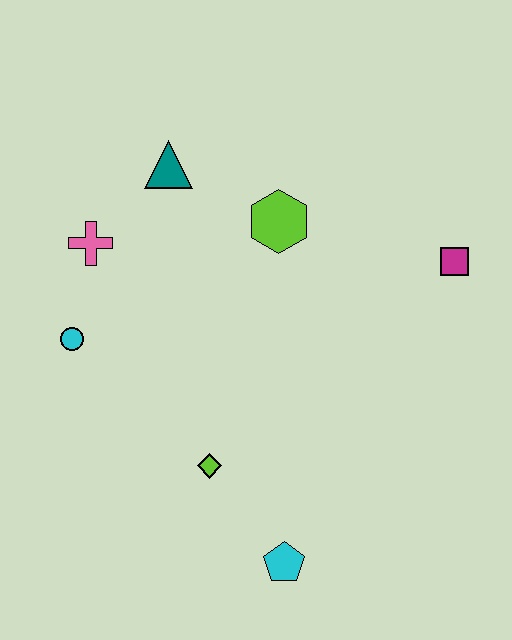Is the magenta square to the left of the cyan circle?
No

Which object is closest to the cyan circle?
The pink cross is closest to the cyan circle.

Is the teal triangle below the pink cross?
No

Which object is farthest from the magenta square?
The cyan circle is farthest from the magenta square.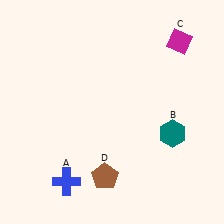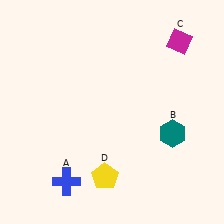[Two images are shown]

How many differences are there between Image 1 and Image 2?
There is 1 difference between the two images.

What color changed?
The pentagon (D) changed from brown in Image 1 to yellow in Image 2.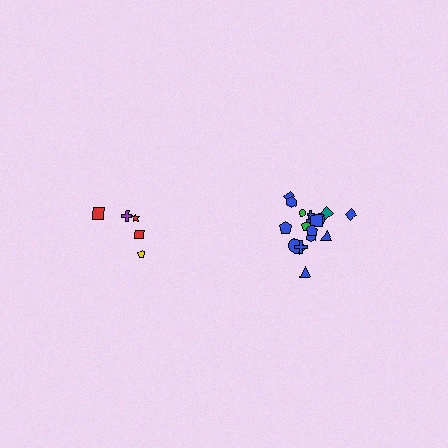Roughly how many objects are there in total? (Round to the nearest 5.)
Roughly 25 objects in total.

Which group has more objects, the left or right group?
The right group.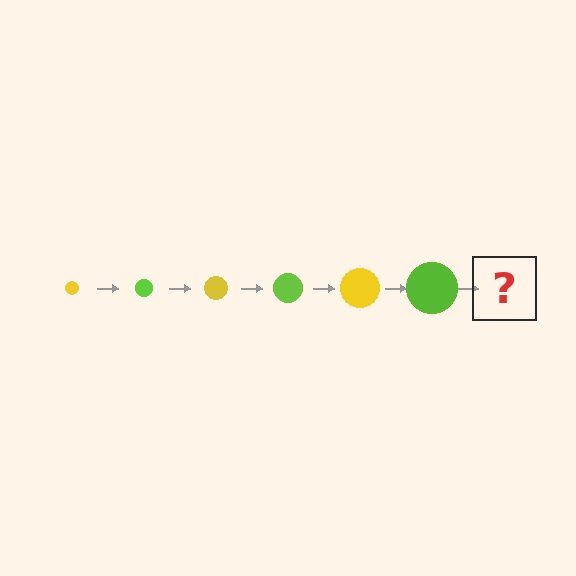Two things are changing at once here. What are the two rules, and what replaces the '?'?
The two rules are that the circle grows larger each step and the color cycles through yellow and lime. The '?' should be a yellow circle, larger than the previous one.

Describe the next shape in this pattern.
It should be a yellow circle, larger than the previous one.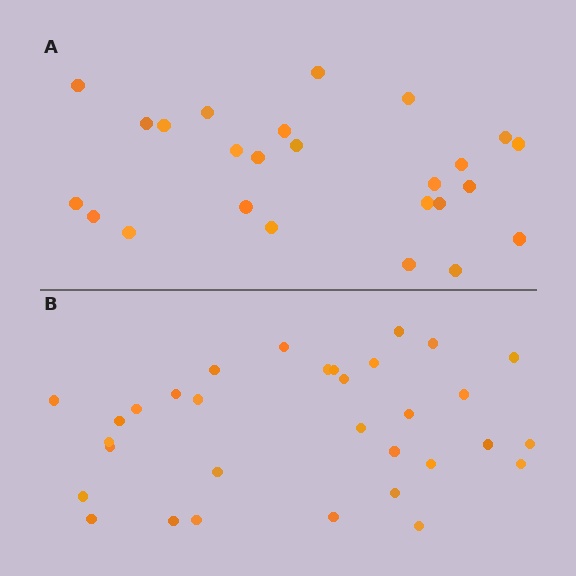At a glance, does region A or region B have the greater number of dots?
Region B (the bottom region) has more dots.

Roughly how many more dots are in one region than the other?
Region B has roughly 8 or so more dots than region A.